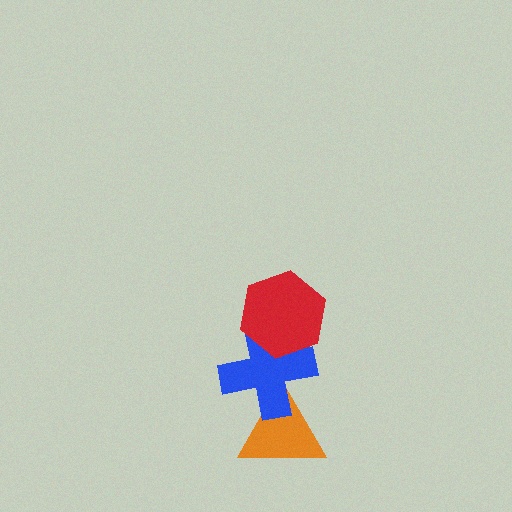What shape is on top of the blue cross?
The red hexagon is on top of the blue cross.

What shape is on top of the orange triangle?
The blue cross is on top of the orange triangle.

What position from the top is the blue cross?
The blue cross is 2nd from the top.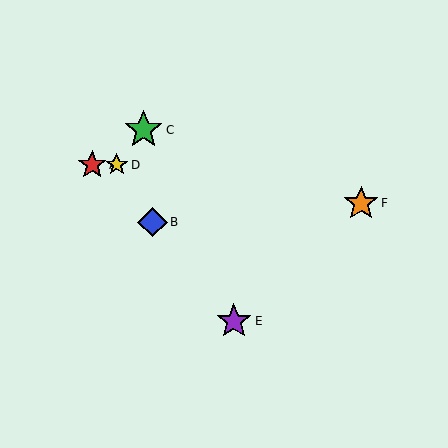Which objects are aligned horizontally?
Objects A, D are aligned horizontally.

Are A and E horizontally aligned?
No, A is at y≈165 and E is at y≈321.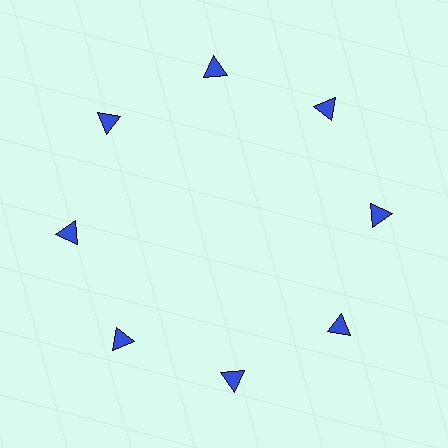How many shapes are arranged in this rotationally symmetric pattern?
There are 8 shapes, arranged in 8 groups of 1.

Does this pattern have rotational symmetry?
Yes, this pattern has 8-fold rotational symmetry. It looks the same after rotating 45 degrees around the center.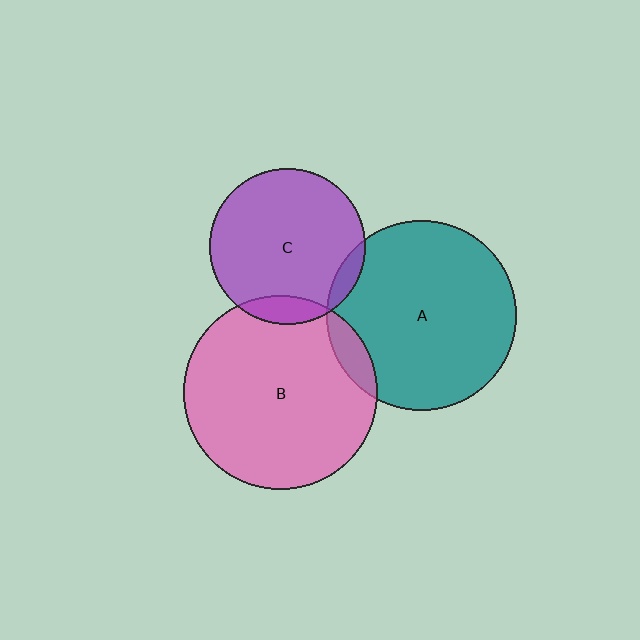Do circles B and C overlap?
Yes.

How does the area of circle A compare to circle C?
Approximately 1.5 times.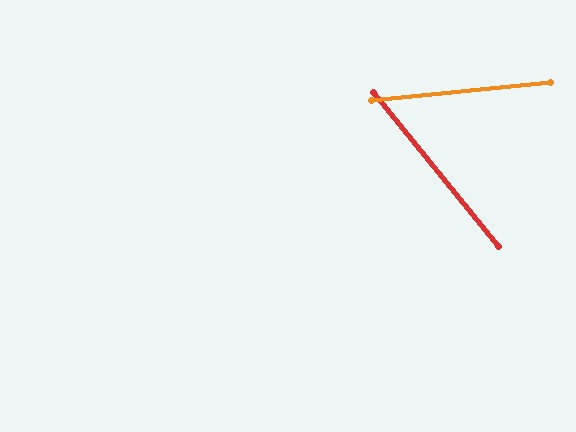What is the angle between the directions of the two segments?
Approximately 57 degrees.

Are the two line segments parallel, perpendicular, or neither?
Neither parallel nor perpendicular — they differ by about 57°.